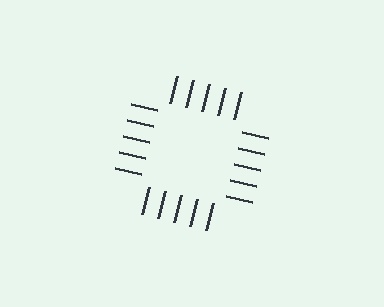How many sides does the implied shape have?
4 sides — the line-ends trace a square.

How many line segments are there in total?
20 — 5 along each of the 4 edges.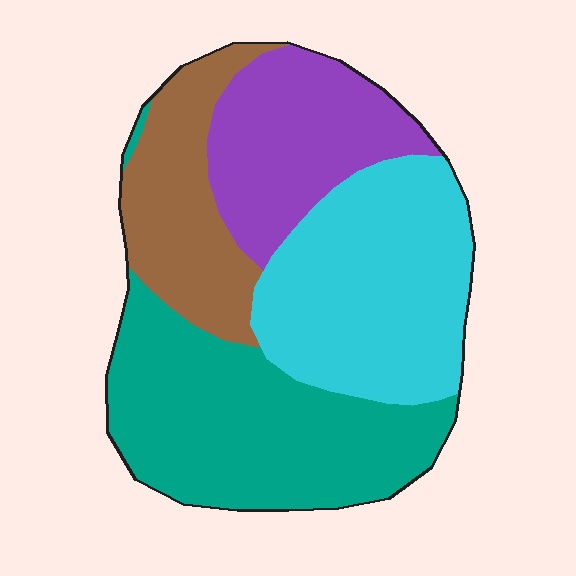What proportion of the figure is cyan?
Cyan takes up about one third (1/3) of the figure.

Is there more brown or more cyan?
Cyan.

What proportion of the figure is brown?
Brown covers 17% of the figure.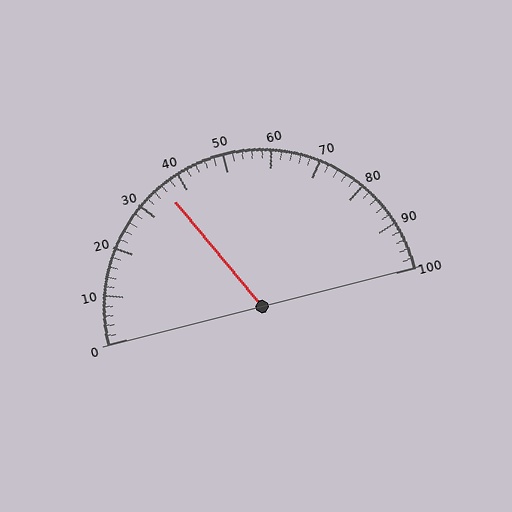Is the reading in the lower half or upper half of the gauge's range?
The reading is in the lower half of the range (0 to 100).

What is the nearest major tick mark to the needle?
The nearest major tick mark is 40.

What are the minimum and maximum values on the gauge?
The gauge ranges from 0 to 100.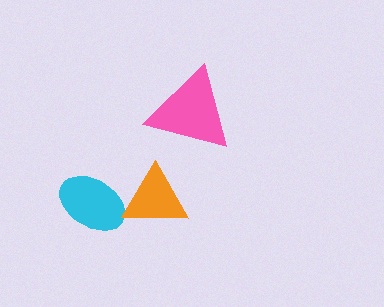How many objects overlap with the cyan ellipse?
1 object overlaps with the cyan ellipse.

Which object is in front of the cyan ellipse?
The orange triangle is in front of the cyan ellipse.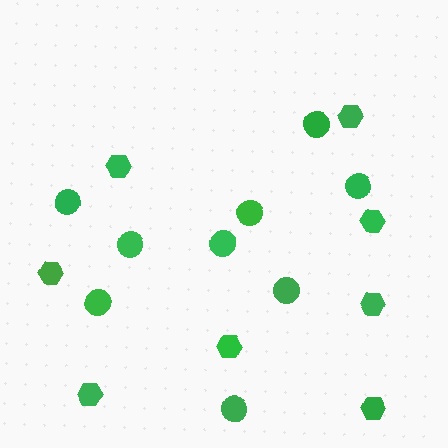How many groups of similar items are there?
There are 2 groups: one group of hexagons (8) and one group of circles (9).